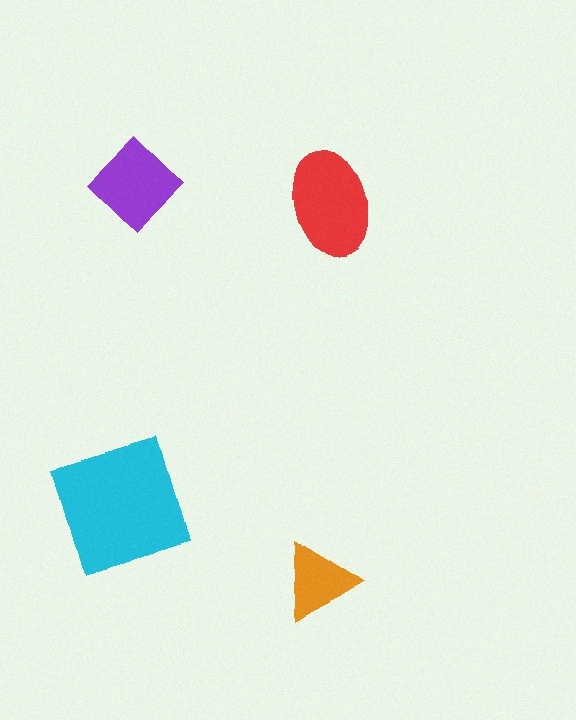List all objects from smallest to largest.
The orange triangle, the purple diamond, the red ellipse, the cyan square.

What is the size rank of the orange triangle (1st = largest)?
4th.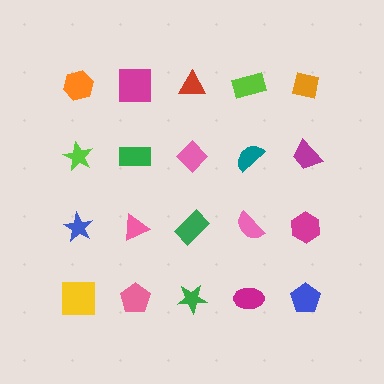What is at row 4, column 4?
A magenta ellipse.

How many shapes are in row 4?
5 shapes.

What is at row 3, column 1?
A blue star.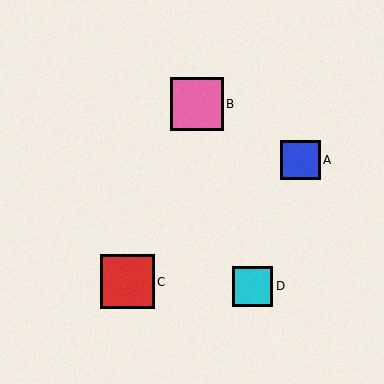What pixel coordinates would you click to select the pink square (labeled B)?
Click at (197, 104) to select the pink square B.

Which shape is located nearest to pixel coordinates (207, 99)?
The pink square (labeled B) at (197, 104) is nearest to that location.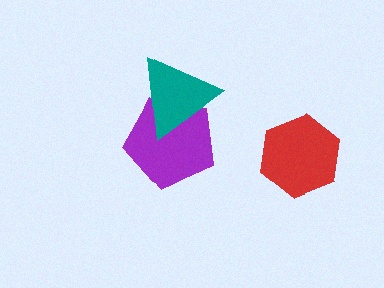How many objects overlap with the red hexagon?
0 objects overlap with the red hexagon.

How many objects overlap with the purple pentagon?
1 object overlaps with the purple pentagon.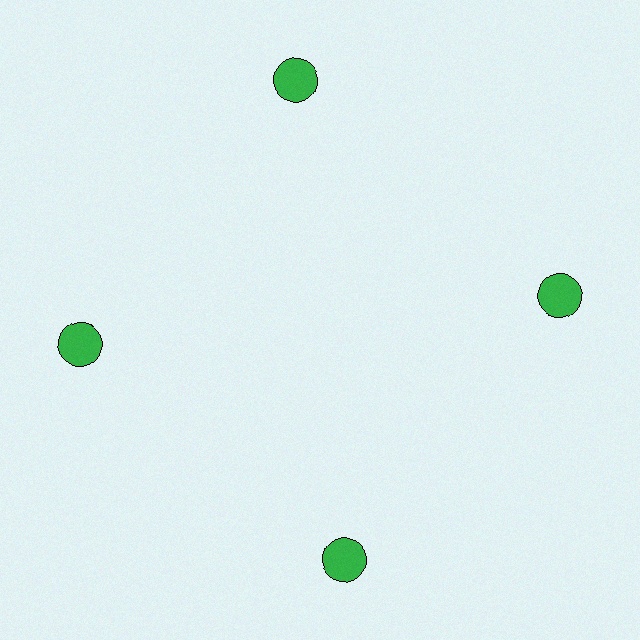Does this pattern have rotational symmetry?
Yes, this pattern has 4-fold rotational symmetry. It looks the same after rotating 90 degrees around the center.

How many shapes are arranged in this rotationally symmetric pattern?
There are 4 shapes, arranged in 4 groups of 1.